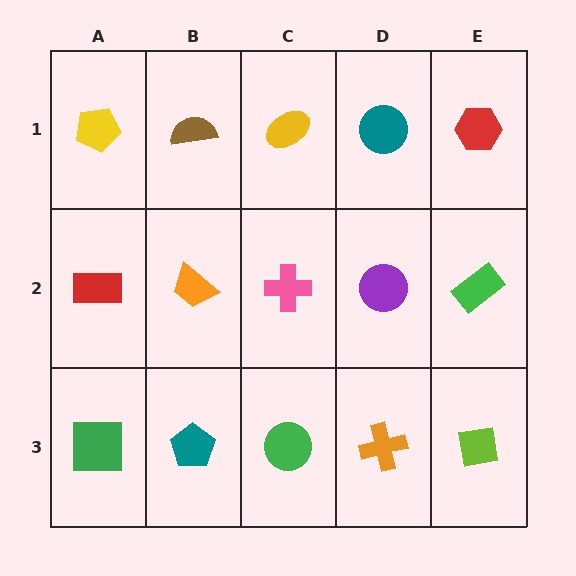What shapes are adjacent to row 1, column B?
An orange trapezoid (row 2, column B), a yellow pentagon (row 1, column A), a yellow ellipse (row 1, column C).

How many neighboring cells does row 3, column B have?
3.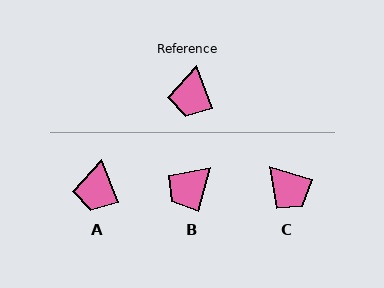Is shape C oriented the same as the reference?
No, it is off by about 52 degrees.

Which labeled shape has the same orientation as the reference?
A.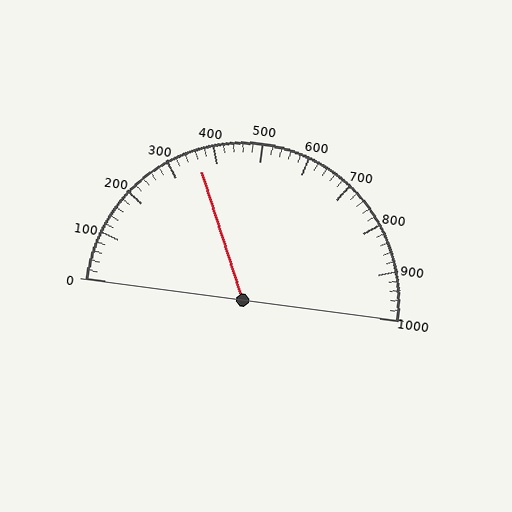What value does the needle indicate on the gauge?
The needle indicates approximately 360.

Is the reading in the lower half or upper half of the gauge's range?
The reading is in the lower half of the range (0 to 1000).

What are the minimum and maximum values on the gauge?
The gauge ranges from 0 to 1000.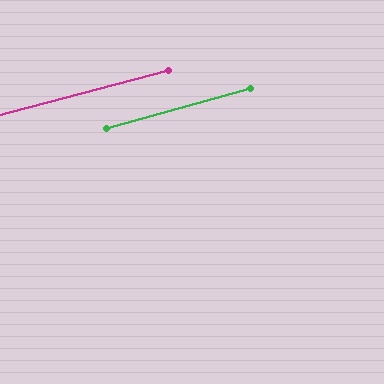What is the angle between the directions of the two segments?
Approximately 1 degree.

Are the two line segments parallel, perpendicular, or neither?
Parallel — their directions differ by only 1.1°.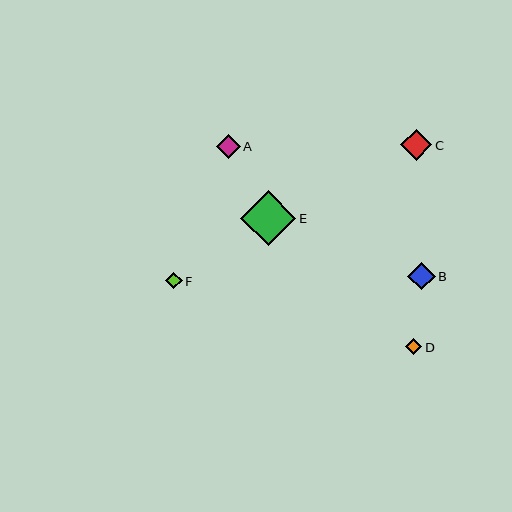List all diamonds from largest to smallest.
From largest to smallest: E, C, B, A, F, D.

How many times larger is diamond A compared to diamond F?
Diamond A is approximately 1.4 times the size of diamond F.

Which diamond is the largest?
Diamond E is the largest with a size of approximately 55 pixels.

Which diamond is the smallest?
Diamond D is the smallest with a size of approximately 17 pixels.